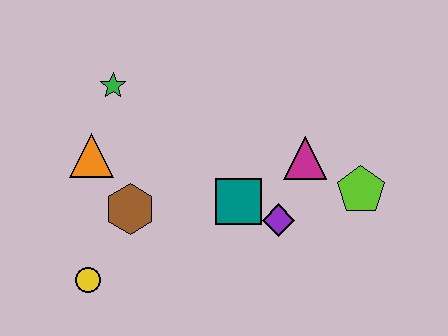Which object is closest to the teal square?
The purple diamond is closest to the teal square.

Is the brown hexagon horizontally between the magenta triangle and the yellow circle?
Yes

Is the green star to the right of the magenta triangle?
No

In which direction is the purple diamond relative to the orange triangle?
The purple diamond is to the right of the orange triangle.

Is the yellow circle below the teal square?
Yes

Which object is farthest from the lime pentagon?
The yellow circle is farthest from the lime pentagon.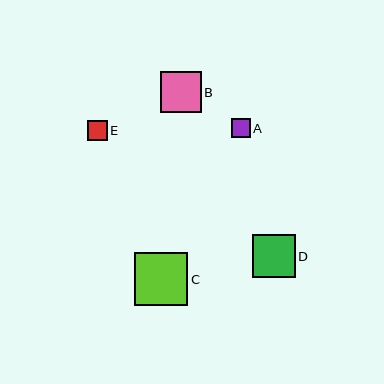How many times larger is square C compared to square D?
Square C is approximately 1.3 times the size of square D.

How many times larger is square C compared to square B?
Square C is approximately 1.3 times the size of square B.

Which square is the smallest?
Square A is the smallest with a size of approximately 19 pixels.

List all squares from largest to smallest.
From largest to smallest: C, D, B, E, A.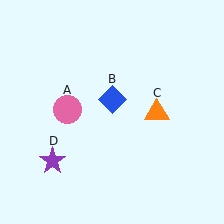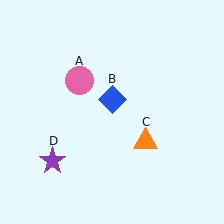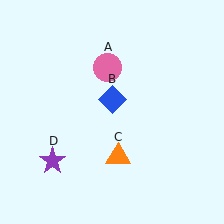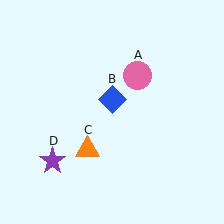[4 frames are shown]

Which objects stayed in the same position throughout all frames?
Blue diamond (object B) and purple star (object D) remained stationary.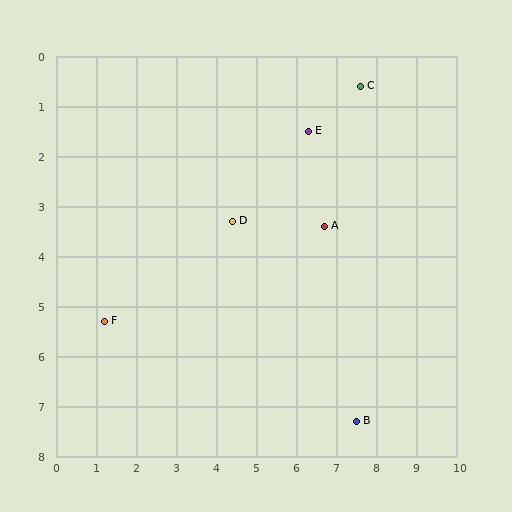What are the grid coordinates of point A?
Point A is at approximately (6.7, 3.4).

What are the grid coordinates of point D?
Point D is at approximately (4.4, 3.3).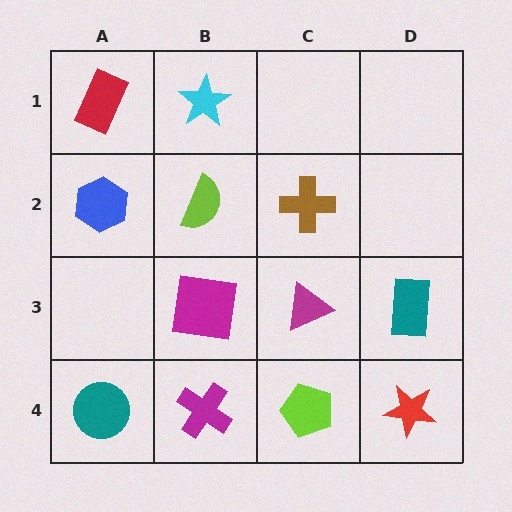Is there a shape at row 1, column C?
No, that cell is empty.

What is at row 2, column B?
A lime semicircle.